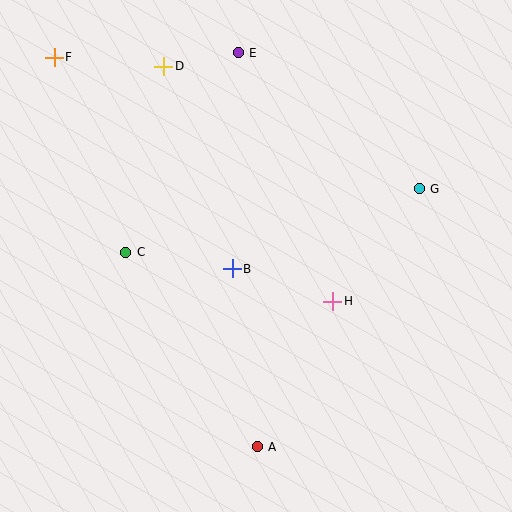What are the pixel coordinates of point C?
Point C is at (126, 252).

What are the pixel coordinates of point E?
Point E is at (238, 53).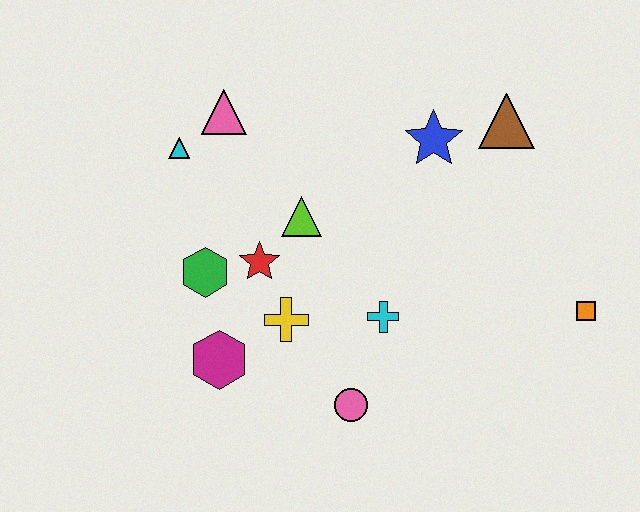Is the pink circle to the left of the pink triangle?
No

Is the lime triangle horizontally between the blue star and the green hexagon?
Yes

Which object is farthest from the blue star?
The magenta hexagon is farthest from the blue star.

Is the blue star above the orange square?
Yes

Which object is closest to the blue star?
The brown triangle is closest to the blue star.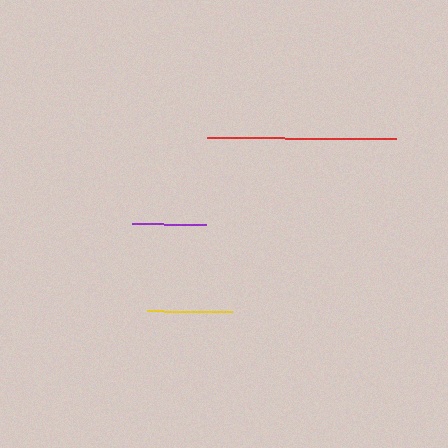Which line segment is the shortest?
The purple line is the shortest at approximately 74 pixels.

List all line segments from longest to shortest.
From longest to shortest: red, yellow, purple.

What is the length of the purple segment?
The purple segment is approximately 74 pixels long.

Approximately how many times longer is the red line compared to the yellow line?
The red line is approximately 2.2 times the length of the yellow line.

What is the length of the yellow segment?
The yellow segment is approximately 85 pixels long.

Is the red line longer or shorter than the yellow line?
The red line is longer than the yellow line.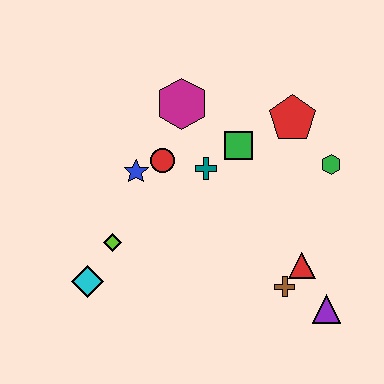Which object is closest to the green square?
The teal cross is closest to the green square.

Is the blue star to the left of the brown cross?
Yes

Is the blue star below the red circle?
Yes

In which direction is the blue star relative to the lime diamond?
The blue star is above the lime diamond.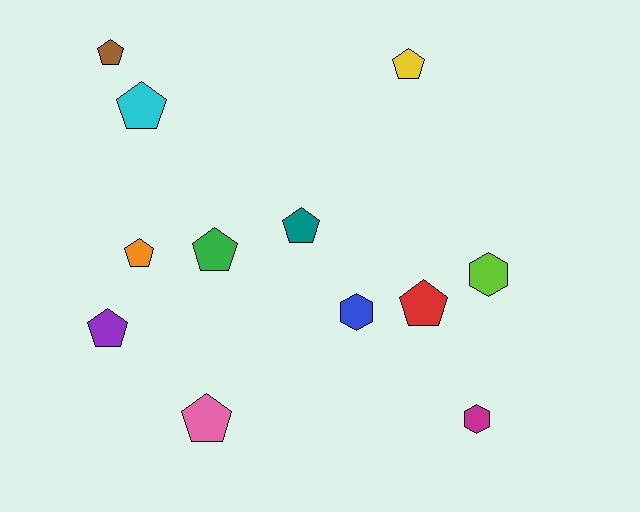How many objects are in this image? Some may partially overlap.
There are 12 objects.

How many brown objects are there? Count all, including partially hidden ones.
There is 1 brown object.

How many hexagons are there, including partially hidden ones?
There are 3 hexagons.